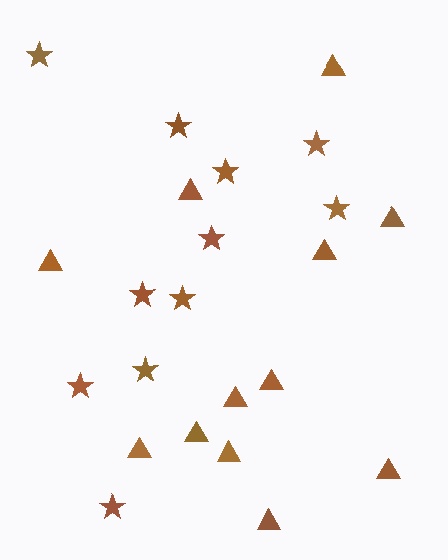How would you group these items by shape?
There are 2 groups: one group of triangles (12) and one group of stars (11).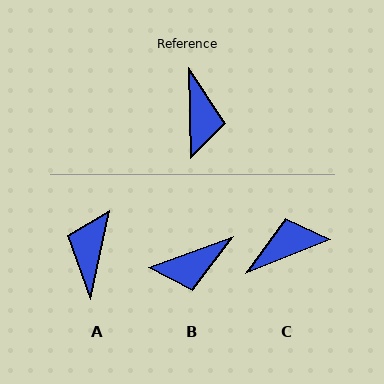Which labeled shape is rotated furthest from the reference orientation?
A, about 166 degrees away.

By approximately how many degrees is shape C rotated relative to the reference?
Approximately 111 degrees counter-clockwise.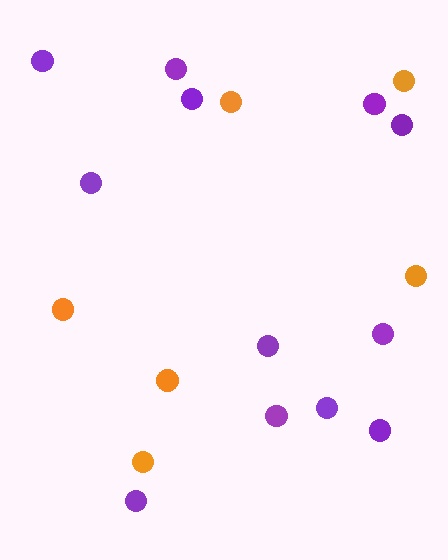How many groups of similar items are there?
There are 2 groups: one group of purple circles (12) and one group of orange circles (6).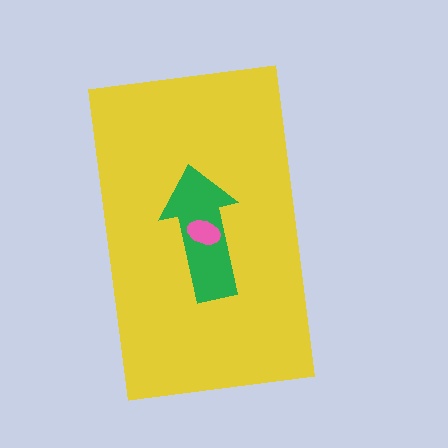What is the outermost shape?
The yellow rectangle.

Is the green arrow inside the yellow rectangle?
Yes.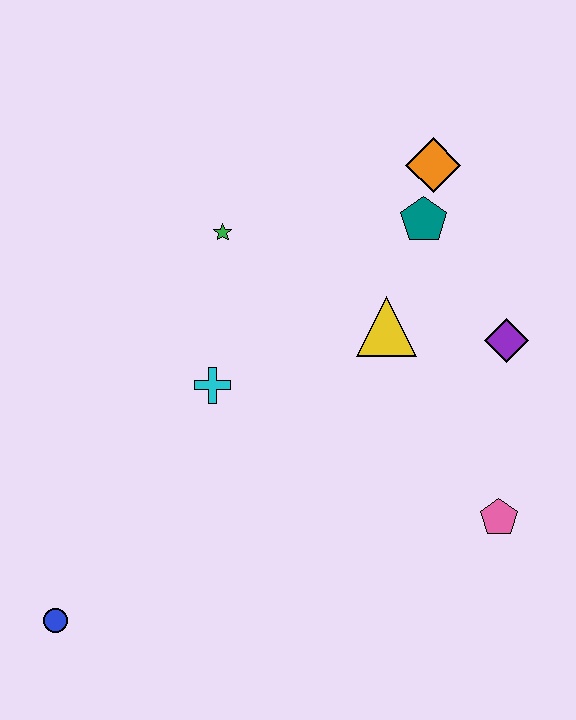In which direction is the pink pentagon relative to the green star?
The pink pentagon is below the green star.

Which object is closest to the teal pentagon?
The orange diamond is closest to the teal pentagon.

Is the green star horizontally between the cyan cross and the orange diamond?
Yes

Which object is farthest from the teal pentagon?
The blue circle is farthest from the teal pentagon.